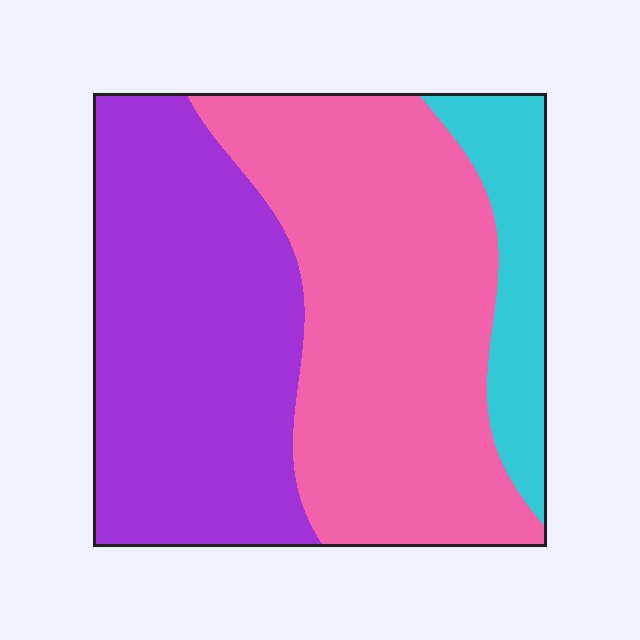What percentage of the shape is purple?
Purple takes up about two fifths (2/5) of the shape.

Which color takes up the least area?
Cyan, at roughly 10%.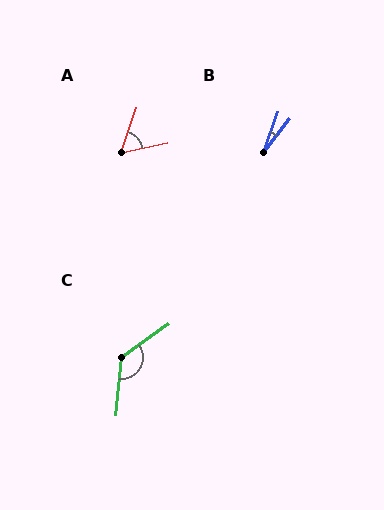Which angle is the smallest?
B, at approximately 20 degrees.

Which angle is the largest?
C, at approximately 131 degrees.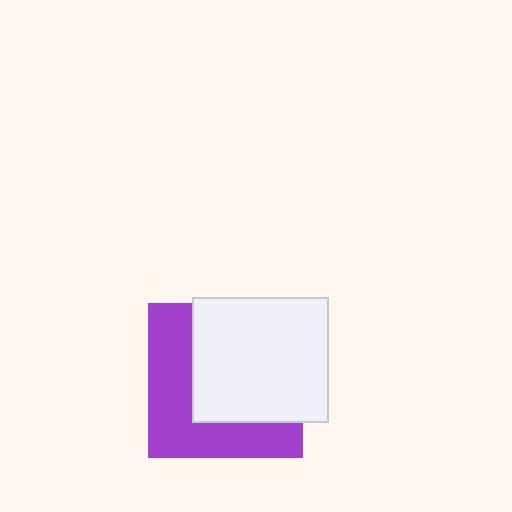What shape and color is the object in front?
The object in front is a white rectangle.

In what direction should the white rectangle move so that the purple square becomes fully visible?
The white rectangle should move toward the upper-right. That is the shortest direction to clear the overlap and leave the purple square fully visible.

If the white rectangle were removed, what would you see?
You would see the complete purple square.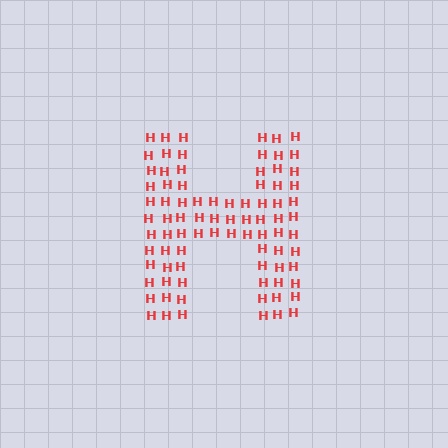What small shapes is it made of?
It is made of small letter H's.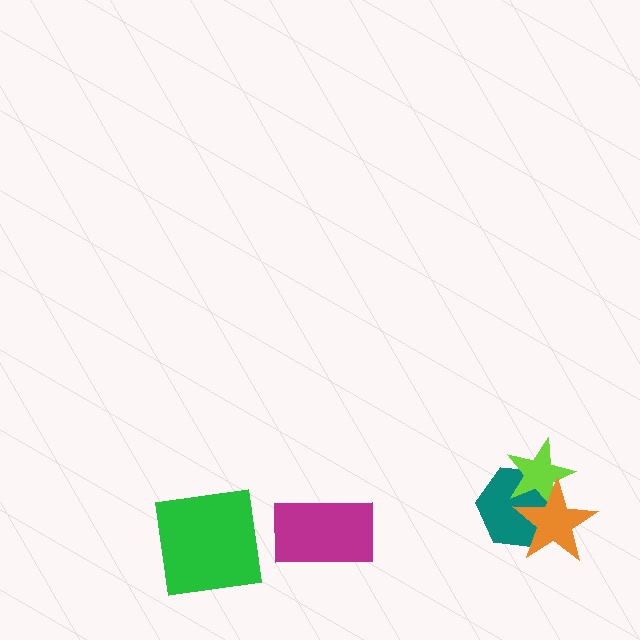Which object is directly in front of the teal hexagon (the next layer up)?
The lime star is directly in front of the teal hexagon.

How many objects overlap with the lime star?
2 objects overlap with the lime star.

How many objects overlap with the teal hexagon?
2 objects overlap with the teal hexagon.